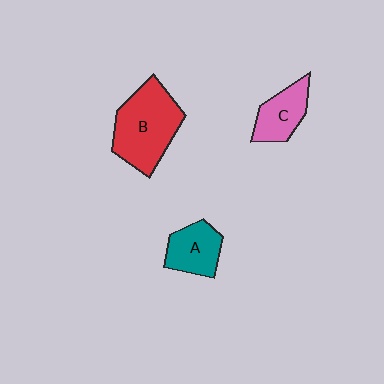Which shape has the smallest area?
Shape C (pink).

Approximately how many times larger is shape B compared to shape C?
Approximately 1.9 times.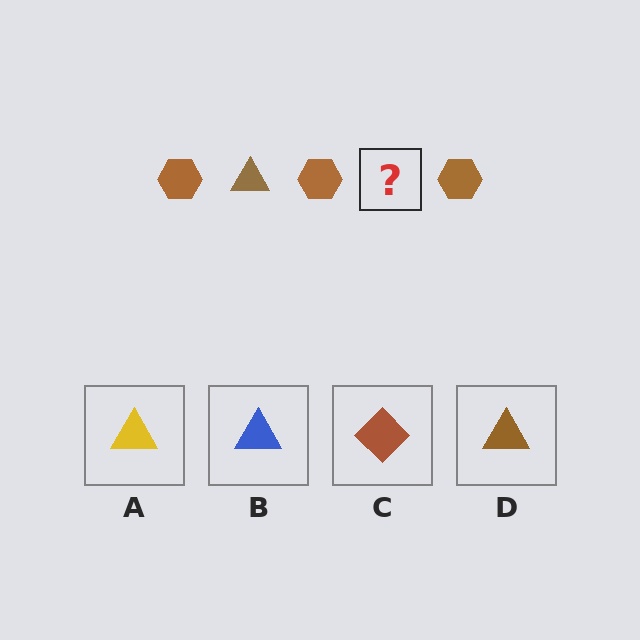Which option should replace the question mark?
Option D.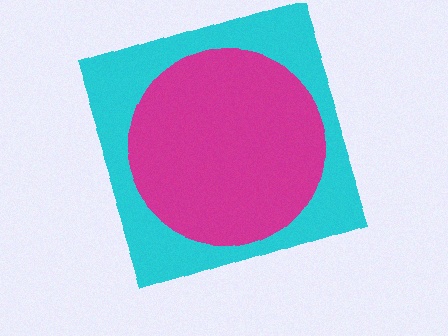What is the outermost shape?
The cyan square.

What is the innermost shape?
The magenta circle.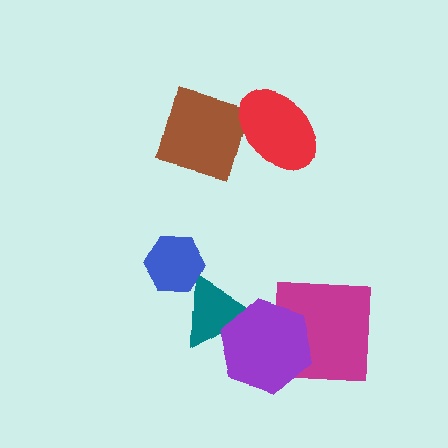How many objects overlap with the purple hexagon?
2 objects overlap with the purple hexagon.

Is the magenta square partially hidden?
Yes, it is partially covered by another shape.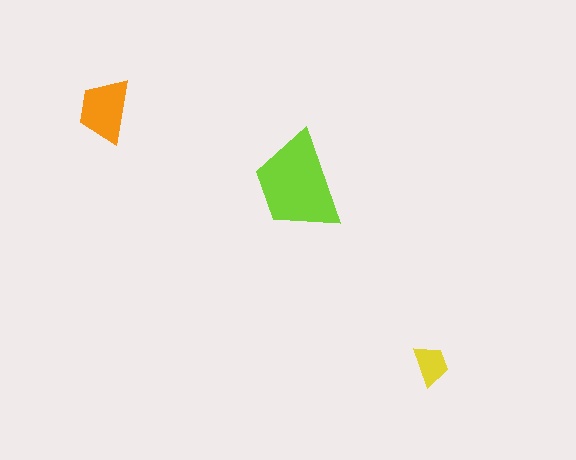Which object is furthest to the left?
The orange trapezoid is leftmost.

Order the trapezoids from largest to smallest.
the lime one, the orange one, the yellow one.